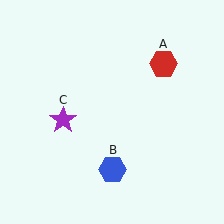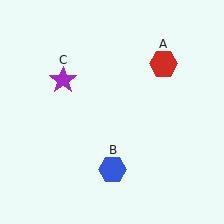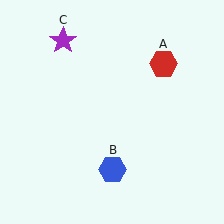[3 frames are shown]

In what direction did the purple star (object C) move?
The purple star (object C) moved up.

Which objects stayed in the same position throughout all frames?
Red hexagon (object A) and blue hexagon (object B) remained stationary.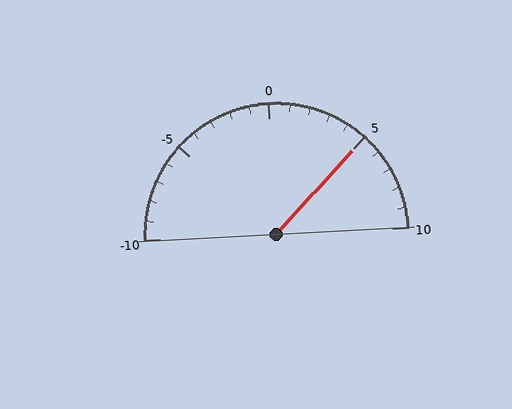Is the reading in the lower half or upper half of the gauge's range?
The reading is in the upper half of the range (-10 to 10).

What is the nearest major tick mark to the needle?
The nearest major tick mark is 5.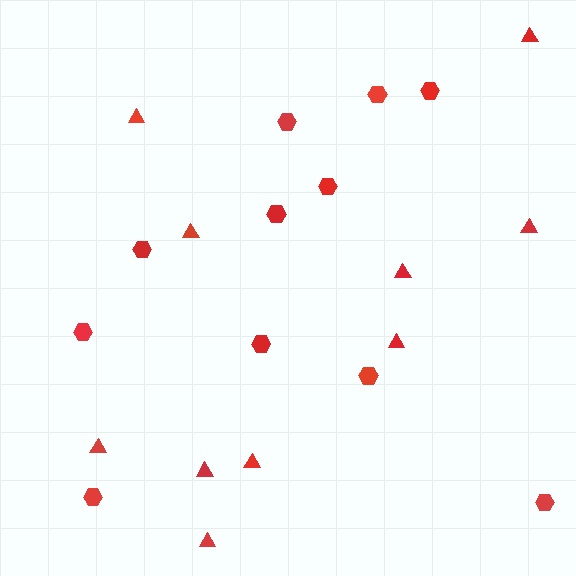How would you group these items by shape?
There are 2 groups: one group of triangles (10) and one group of hexagons (11).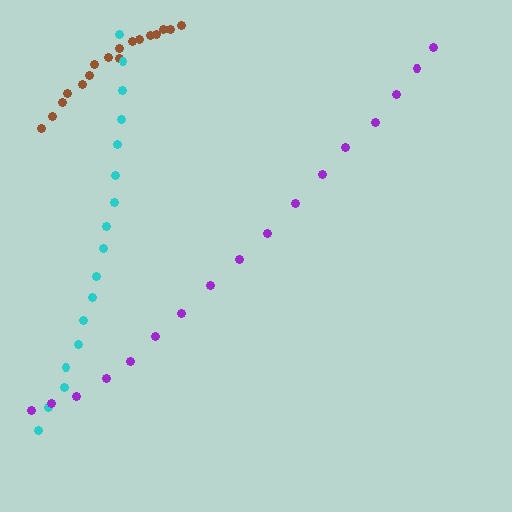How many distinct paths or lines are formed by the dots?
There are 3 distinct paths.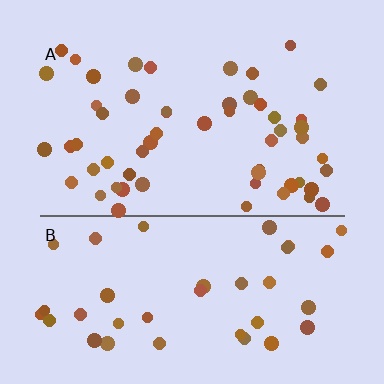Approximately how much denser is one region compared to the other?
Approximately 1.4× — region A over region B.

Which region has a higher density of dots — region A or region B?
A (the top).